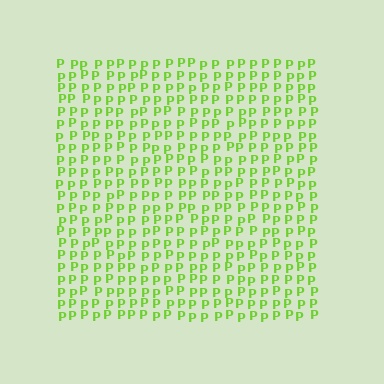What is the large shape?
The large shape is a square.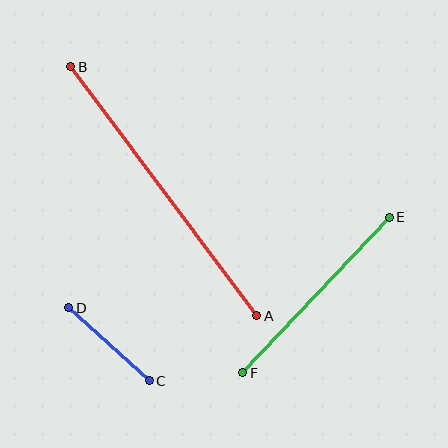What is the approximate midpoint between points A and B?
The midpoint is at approximately (164, 191) pixels.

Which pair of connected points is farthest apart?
Points A and B are farthest apart.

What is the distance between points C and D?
The distance is approximately 109 pixels.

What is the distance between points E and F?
The distance is approximately 214 pixels.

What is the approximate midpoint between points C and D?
The midpoint is at approximately (109, 344) pixels.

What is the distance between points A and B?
The distance is approximately 311 pixels.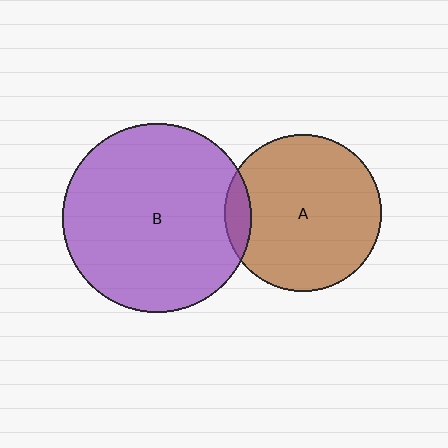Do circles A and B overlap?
Yes.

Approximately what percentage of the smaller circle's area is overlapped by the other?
Approximately 10%.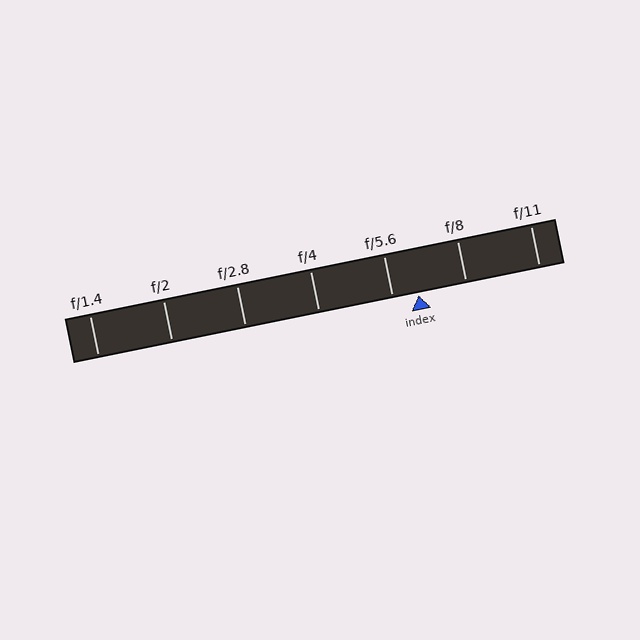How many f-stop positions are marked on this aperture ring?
There are 7 f-stop positions marked.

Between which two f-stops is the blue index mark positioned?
The index mark is between f/5.6 and f/8.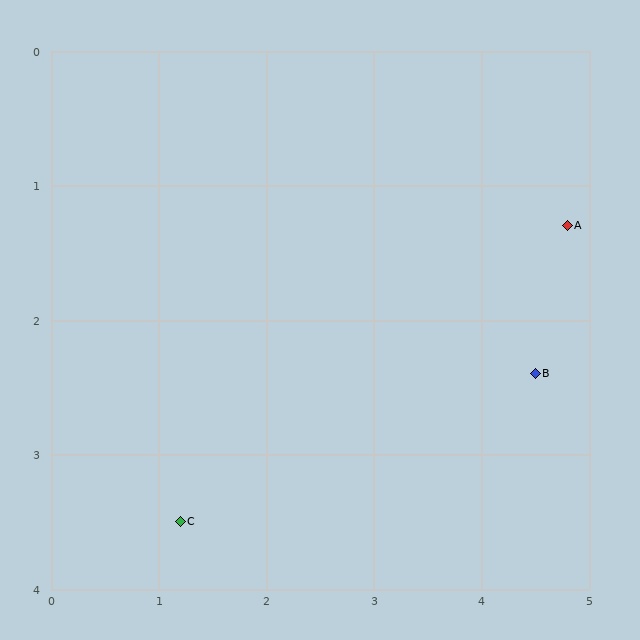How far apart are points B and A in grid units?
Points B and A are about 1.1 grid units apart.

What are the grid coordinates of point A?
Point A is at approximately (4.8, 1.3).